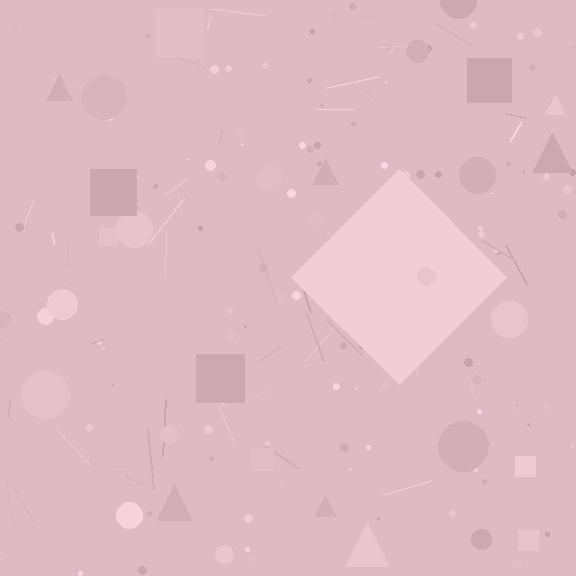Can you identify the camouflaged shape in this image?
The camouflaged shape is a diamond.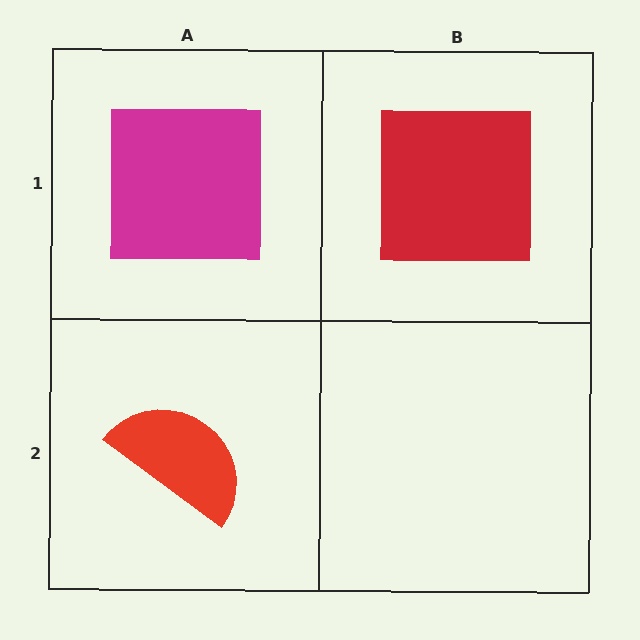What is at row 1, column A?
A magenta square.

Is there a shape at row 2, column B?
No, that cell is empty.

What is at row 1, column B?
A red square.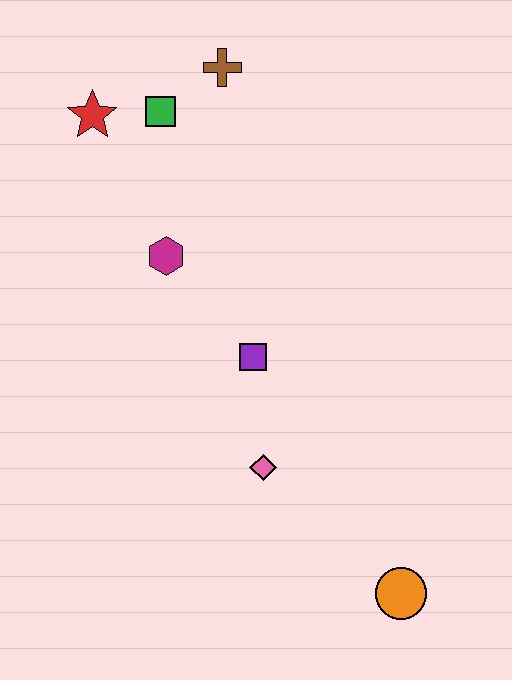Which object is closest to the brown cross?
The green square is closest to the brown cross.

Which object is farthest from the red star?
The orange circle is farthest from the red star.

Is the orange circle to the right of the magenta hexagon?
Yes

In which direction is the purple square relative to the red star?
The purple square is below the red star.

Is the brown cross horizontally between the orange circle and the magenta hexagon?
Yes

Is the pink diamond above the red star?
No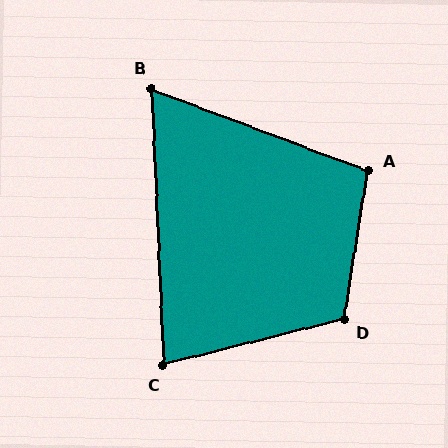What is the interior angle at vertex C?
Approximately 79 degrees (acute).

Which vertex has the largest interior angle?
D, at approximately 113 degrees.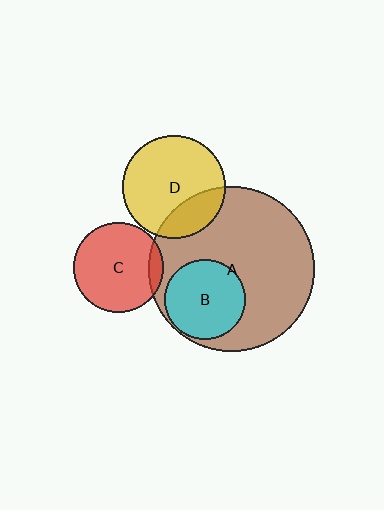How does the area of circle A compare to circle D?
Approximately 2.6 times.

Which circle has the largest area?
Circle A (brown).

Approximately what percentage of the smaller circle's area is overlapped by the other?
Approximately 10%.